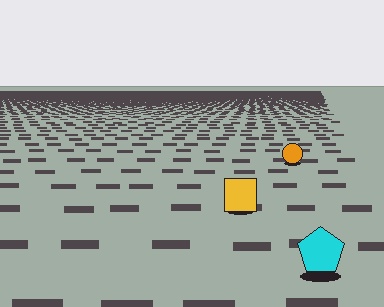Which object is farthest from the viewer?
The orange circle is farthest from the viewer. It appears smaller and the ground texture around it is denser.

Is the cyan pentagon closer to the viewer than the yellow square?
Yes. The cyan pentagon is closer — you can tell from the texture gradient: the ground texture is coarser near it.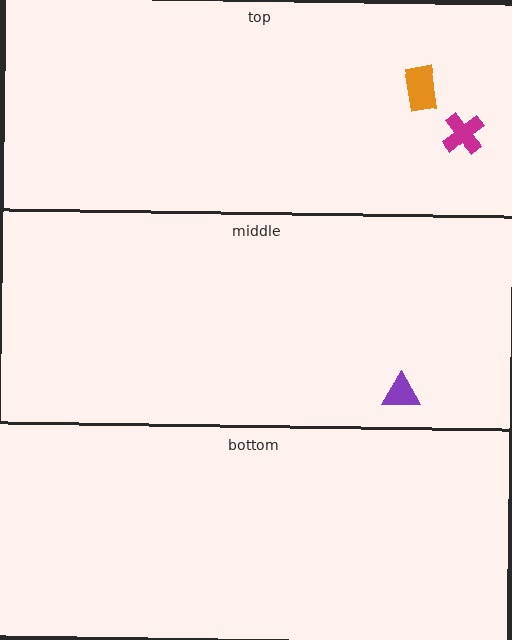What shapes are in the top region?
The orange rectangle, the magenta cross.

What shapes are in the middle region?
The purple triangle.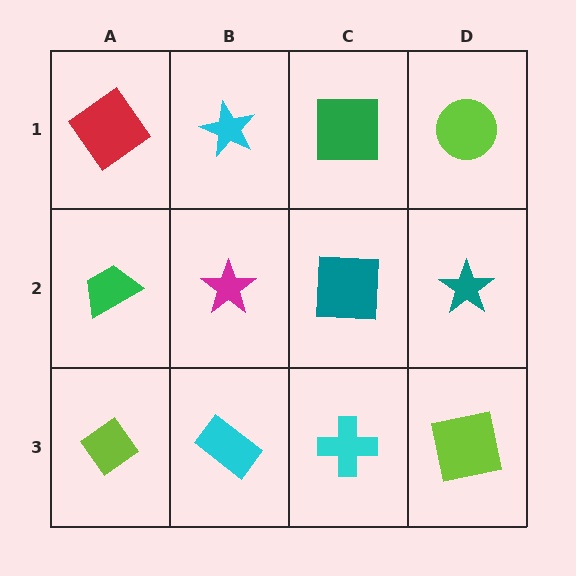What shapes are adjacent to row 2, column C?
A green square (row 1, column C), a cyan cross (row 3, column C), a magenta star (row 2, column B), a teal star (row 2, column D).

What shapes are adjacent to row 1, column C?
A teal square (row 2, column C), a cyan star (row 1, column B), a lime circle (row 1, column D).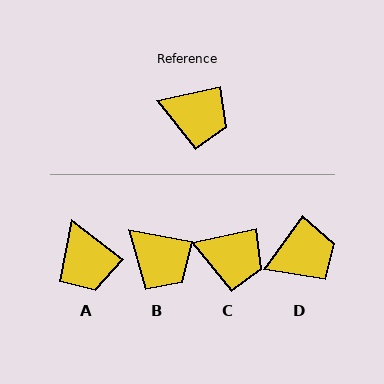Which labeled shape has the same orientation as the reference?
C.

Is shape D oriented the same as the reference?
No, it is off by about 42 degrees.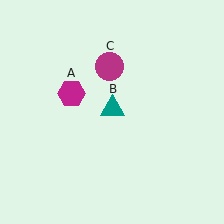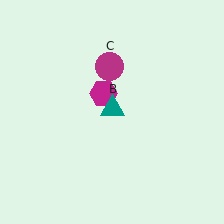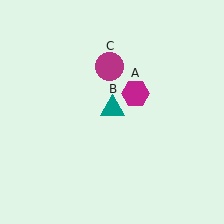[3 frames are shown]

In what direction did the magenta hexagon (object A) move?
The magenta hexagon (object A) moved right.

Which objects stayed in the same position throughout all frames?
Teal triangle (object B) and magenta circle (object C) remained stationary.